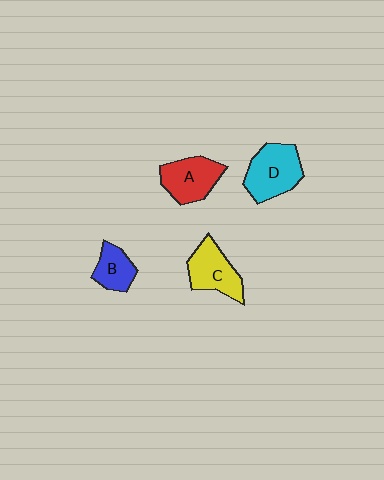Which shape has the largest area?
Shape D (cyan).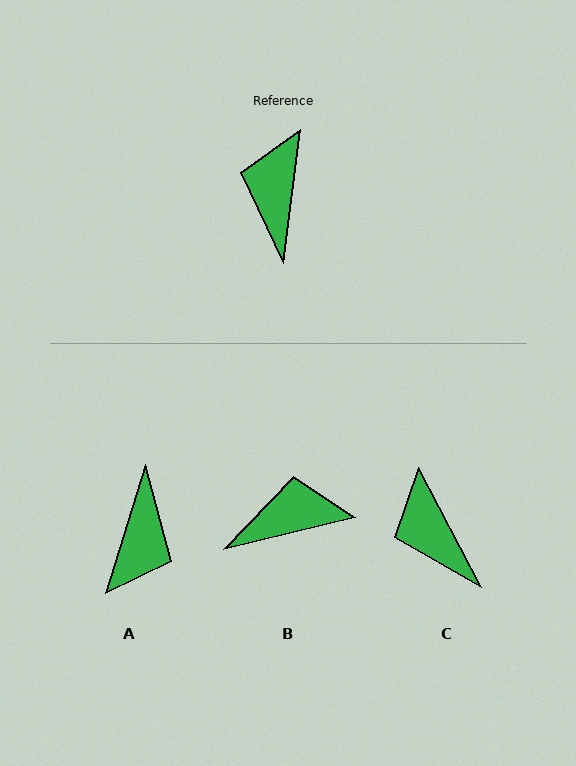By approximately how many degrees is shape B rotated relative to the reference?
Approximately 70 degrees clockwise.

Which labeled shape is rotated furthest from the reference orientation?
A, about 170 degrees away.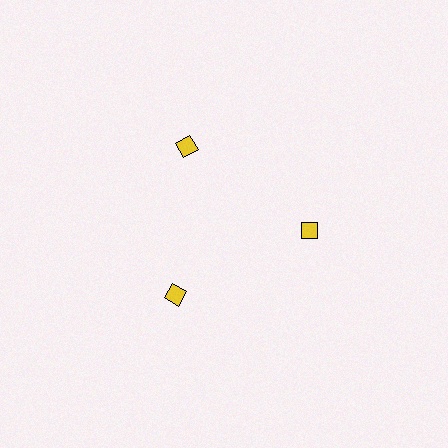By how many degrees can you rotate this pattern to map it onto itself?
The pattern maps onto itself every 120 degrees of rotation.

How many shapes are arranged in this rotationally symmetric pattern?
There are 3 shapes, arranged in 3 groups of 1.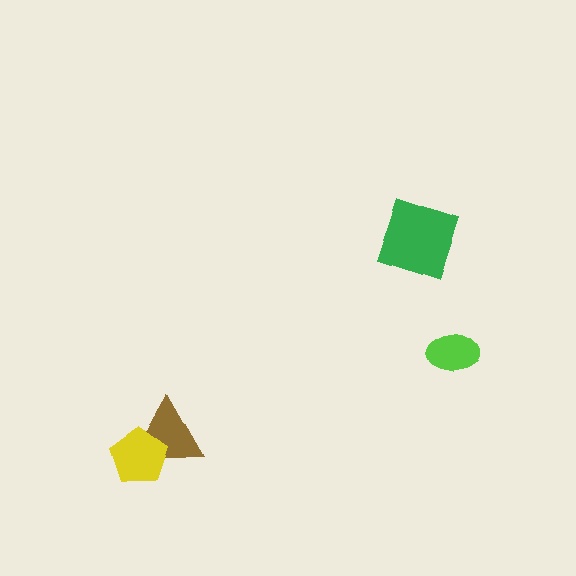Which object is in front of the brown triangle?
The yellow pentagon is in front of the brown triangle.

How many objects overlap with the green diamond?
0 objects overlap with the green diamond.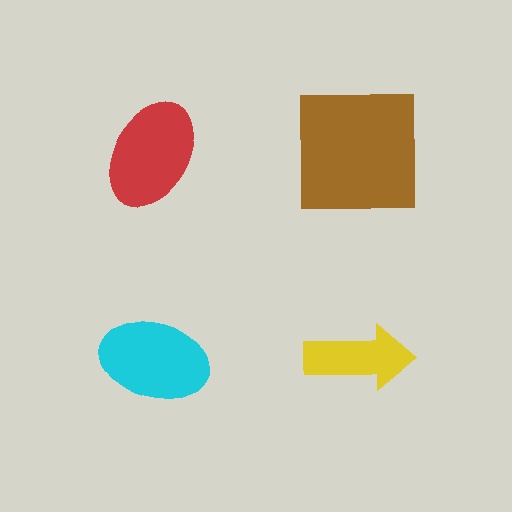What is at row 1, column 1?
A red ellipse.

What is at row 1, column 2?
A brown square.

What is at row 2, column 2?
A yellow arrow.